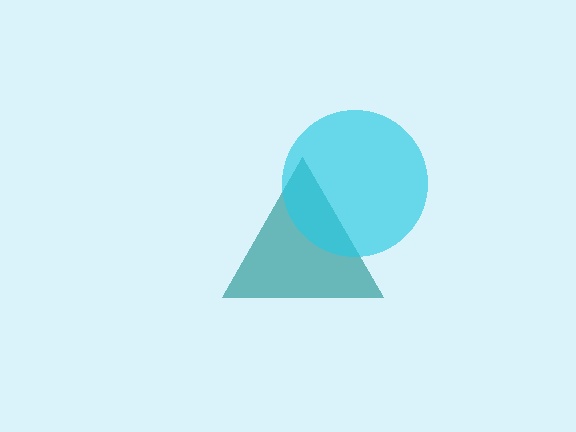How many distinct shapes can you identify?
There are 2 distinct shapes: a teal triangle, a cyan circle.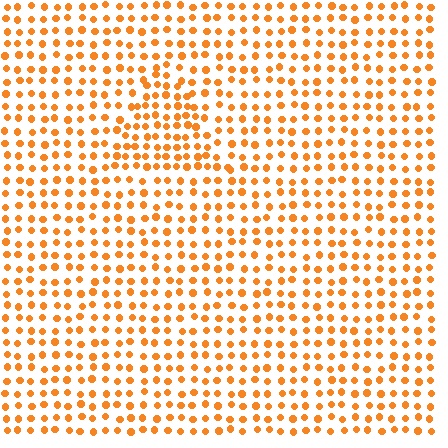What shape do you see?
I see a triangle.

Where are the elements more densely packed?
The elements are more densely packed inside the triangle boundary.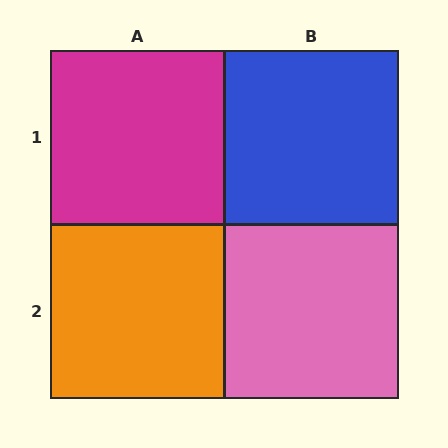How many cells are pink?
1 cell is pink.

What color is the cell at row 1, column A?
Magenta.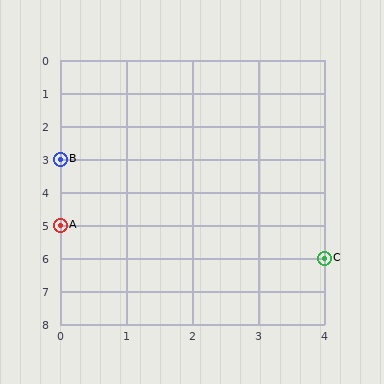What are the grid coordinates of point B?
Point B is at grid coordinates (0, 3).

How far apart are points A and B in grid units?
Points A and B are 2 rows apart.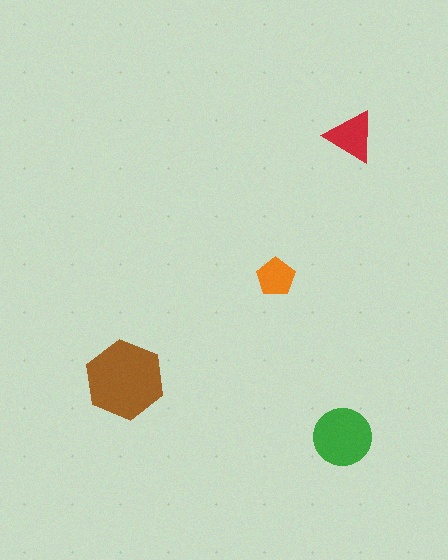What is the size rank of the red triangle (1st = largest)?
3rd.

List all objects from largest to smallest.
The brown hexagon, the green circle, the red triangle, the orange pentagon.